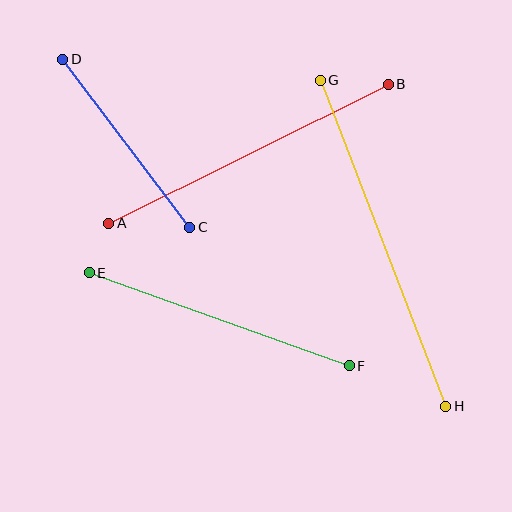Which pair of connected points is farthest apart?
Points G and H are farthest apart.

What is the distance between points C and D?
The distance is approximately 211 pixels.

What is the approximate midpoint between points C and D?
The midpoint is at approximately (126, 143) pixels.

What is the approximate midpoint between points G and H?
The midpoint is at approximately (383, 243) pixels.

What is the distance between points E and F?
The distance is approximately 276 pixels.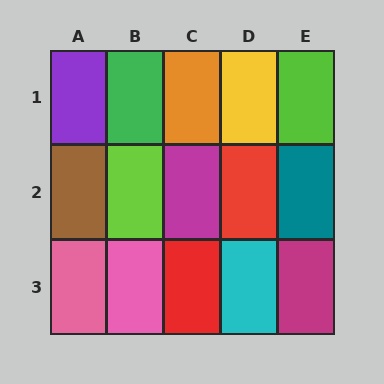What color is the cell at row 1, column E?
Lime.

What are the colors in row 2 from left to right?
Brown, lime, magenta, red, teal.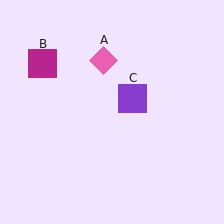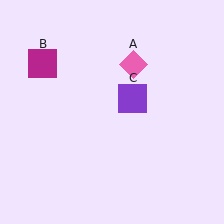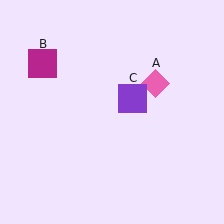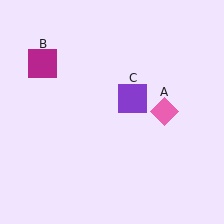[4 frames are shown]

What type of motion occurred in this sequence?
The pink diamond (object A) rotated clockwise around the center of the scene.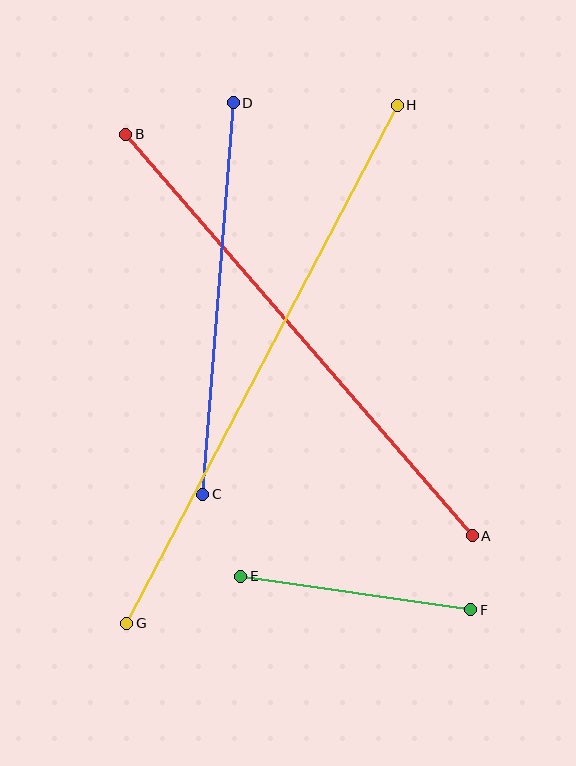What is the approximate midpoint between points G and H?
The midpoint is at approximately (262, 364) pixels.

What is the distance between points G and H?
The distance is approximately 584 pixels.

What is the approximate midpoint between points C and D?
The midpoint is at approximately (218, 298) pixels.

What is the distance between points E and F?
The distance is approximately 232 pixels.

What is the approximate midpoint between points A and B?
The midpoint is at approximately (299, 335) pixels.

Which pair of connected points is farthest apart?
Points G and H are farthest apart.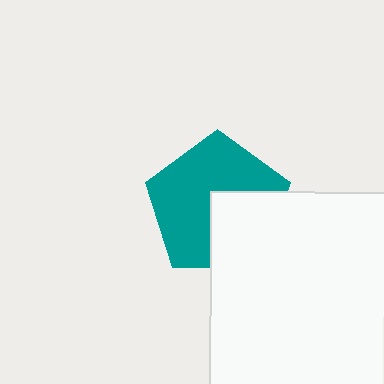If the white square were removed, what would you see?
You would see the complete teal pentagon.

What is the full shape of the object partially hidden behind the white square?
The partially hidden object is a teal pentagon.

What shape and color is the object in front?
The object in front is a white square.